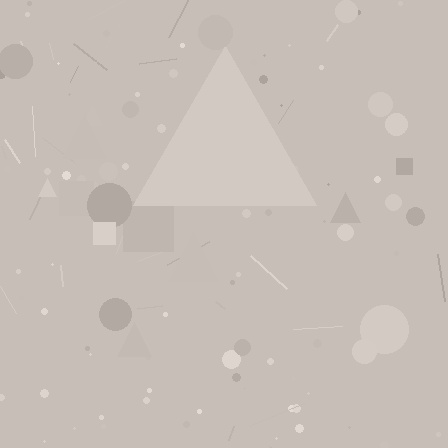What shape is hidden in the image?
A triangle is hidden in the image.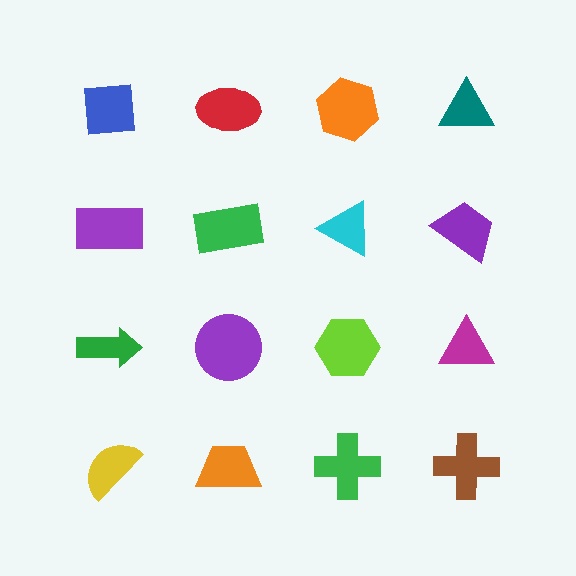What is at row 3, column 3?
A lime hexagon.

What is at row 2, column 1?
A purple rectangle.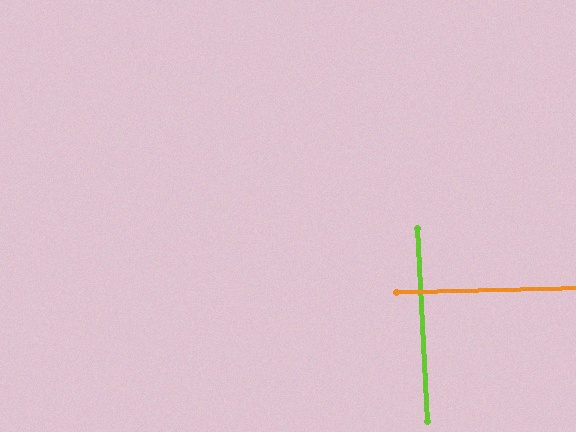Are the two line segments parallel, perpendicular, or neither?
Perpendicular — they meet at approximately 88°.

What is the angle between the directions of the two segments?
Approximately 88 degrees.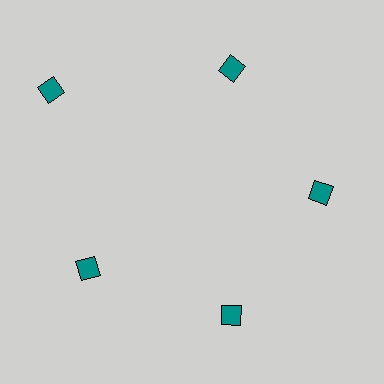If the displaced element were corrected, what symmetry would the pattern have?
It would have 5-fold rotational symmetry — the pattern would map onto itself every 72 degrees.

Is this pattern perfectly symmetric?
No. The 5 teal diamonds are arranged in a ring, but one element near the 10 o'clock position is pushed outward from the center, breaking the 5-fold rotational symmetry.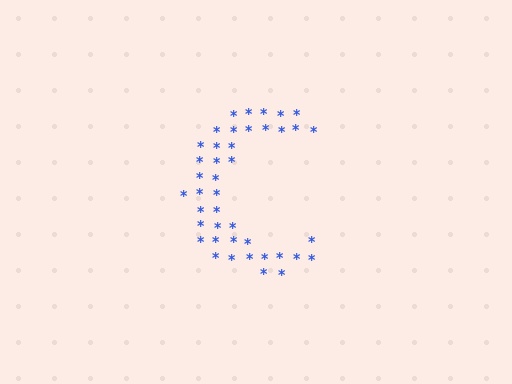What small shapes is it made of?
It is made of small asterisks.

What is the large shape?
The large shape is the letter C.